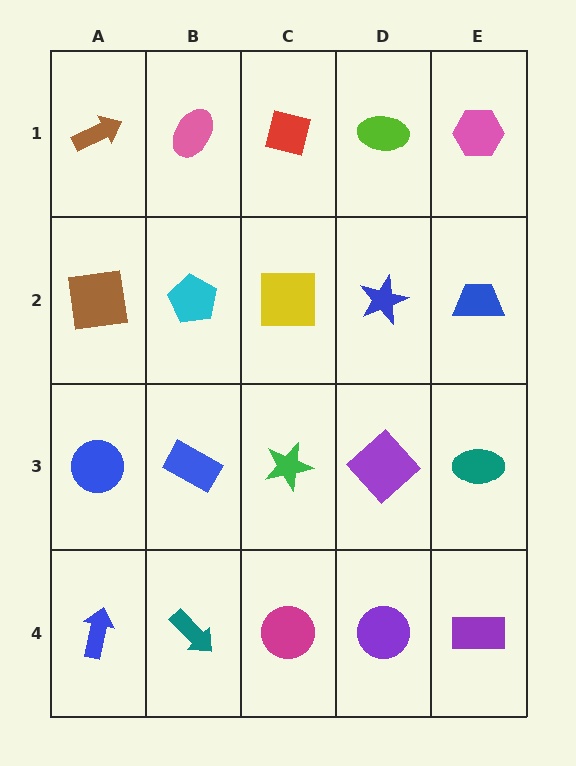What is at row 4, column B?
A teal arrow.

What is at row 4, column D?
A purple circle.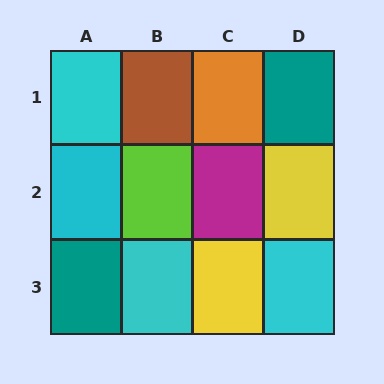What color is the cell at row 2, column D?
Yellow.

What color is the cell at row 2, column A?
Cyan.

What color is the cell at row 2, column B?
Lime.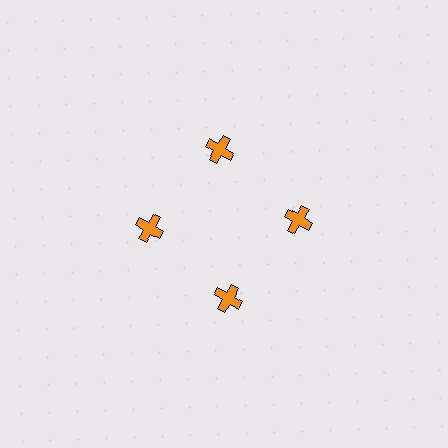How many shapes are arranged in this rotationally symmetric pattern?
There are 4 shapes, arranged in 4 groups of 1.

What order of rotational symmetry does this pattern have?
This pattern has 4-fold rotational symmetry.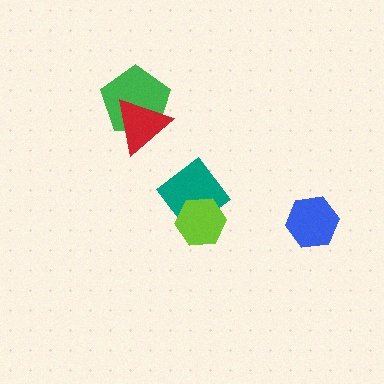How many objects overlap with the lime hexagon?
1 object overlaps with the lime hexagon.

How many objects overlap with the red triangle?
1 object overlaps with the red triangle.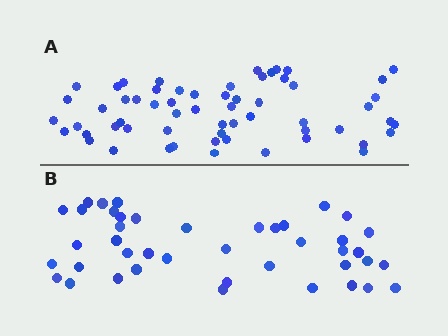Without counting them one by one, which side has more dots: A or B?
Region A (the top region) has more dots.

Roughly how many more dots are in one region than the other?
Region A has approximately 20 more dots than region B.